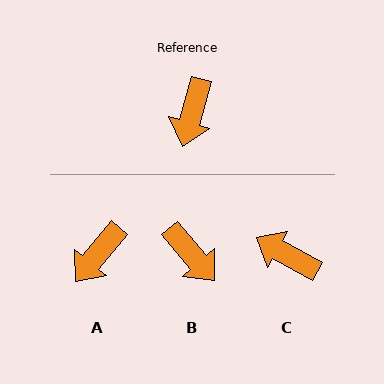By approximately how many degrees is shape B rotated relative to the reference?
Approximately 57 degrees counter-clockwise.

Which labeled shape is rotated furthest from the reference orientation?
C, about 103 degrees away.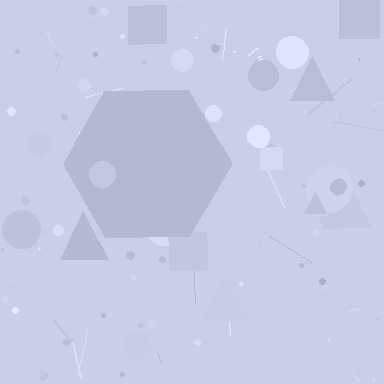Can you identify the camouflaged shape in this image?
The camouflaged shape is a hexagon.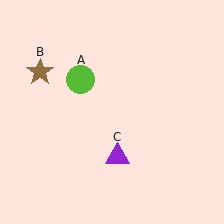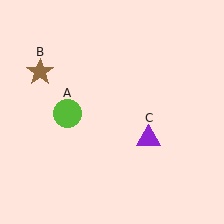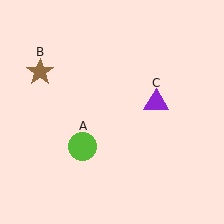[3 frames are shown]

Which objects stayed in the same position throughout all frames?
Brown star (object B) remained stationary.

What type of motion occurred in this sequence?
The lime circle (object A), purple triangle (object C) rotated counterclockwise around the center of the scene.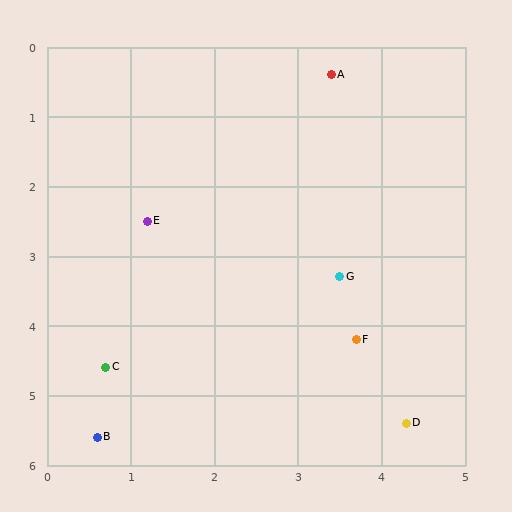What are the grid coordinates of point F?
Point F is at approximately (3.7, 4.2).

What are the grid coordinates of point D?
Point D is at approximately (4.3, 5.4).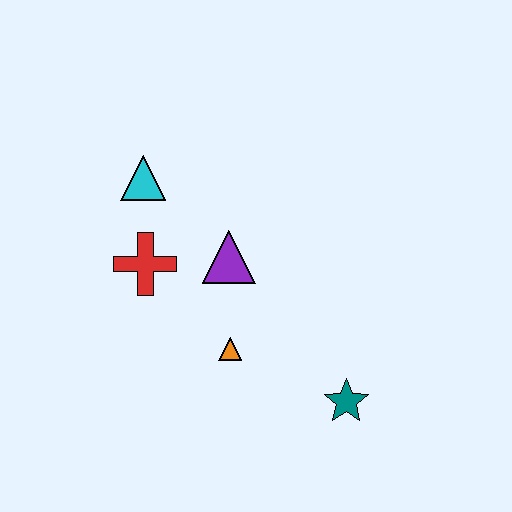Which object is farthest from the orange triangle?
The cyan triangle is farthest from the orange triangle.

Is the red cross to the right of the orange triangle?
No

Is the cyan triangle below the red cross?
No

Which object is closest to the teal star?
The orange triangle is closest to the teal star.